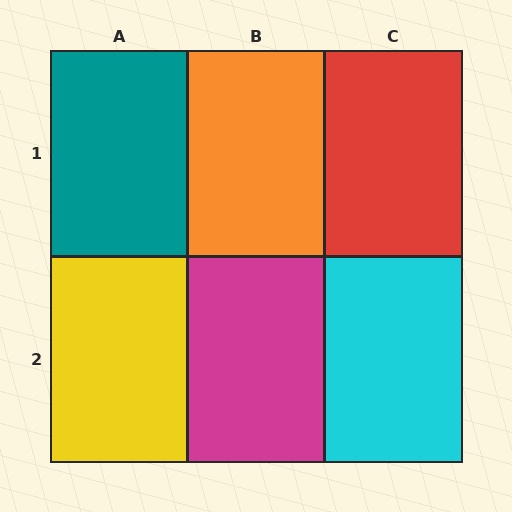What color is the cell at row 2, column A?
Yellow.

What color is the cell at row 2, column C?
Cyan.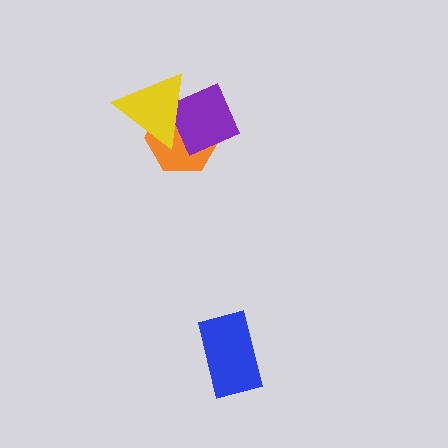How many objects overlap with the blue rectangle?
0 objects overlap with the blue rectangle.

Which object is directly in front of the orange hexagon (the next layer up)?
The purple diamond is directly in front of the orange hexagon.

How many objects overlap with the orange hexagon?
2 objects overlap with the orange hexagon.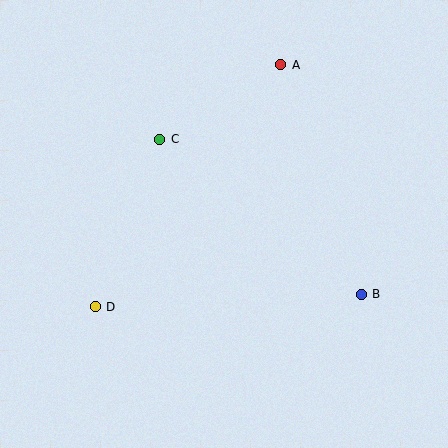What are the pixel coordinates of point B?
Point B is at (361, 294).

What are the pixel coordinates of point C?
Point C is at (160, 139).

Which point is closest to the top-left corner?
Point C is closest to the top-left corner.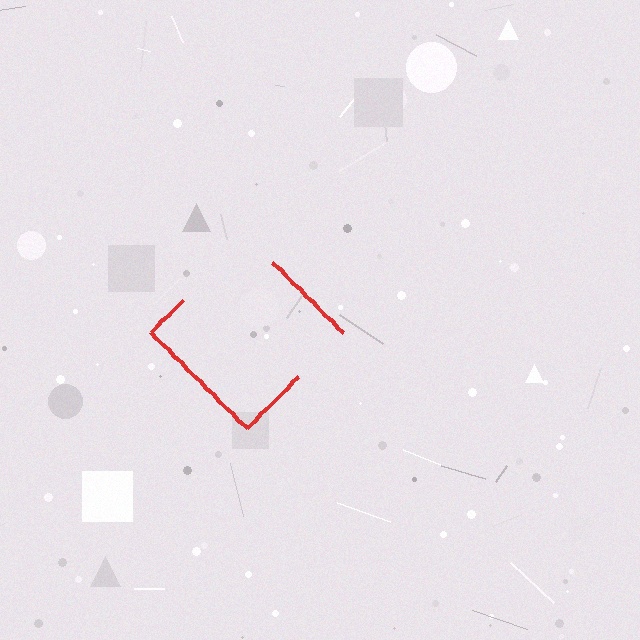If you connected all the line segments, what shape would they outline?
They would outline a diamond.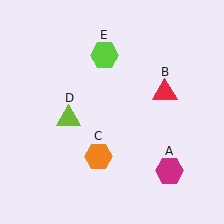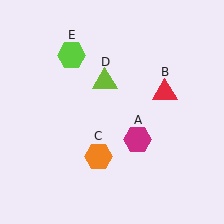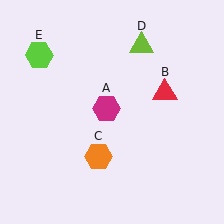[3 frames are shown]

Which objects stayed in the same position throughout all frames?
Red triangle (object B) and orange hexagon (object C) remained stationary.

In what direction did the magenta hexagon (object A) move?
The magenta hexagon (object A) moved up and to the left.